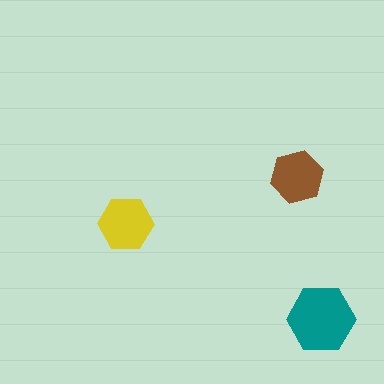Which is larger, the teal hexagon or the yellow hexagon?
The teal one.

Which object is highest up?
The brown hexagon is topmost.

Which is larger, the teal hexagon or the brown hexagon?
The teal one.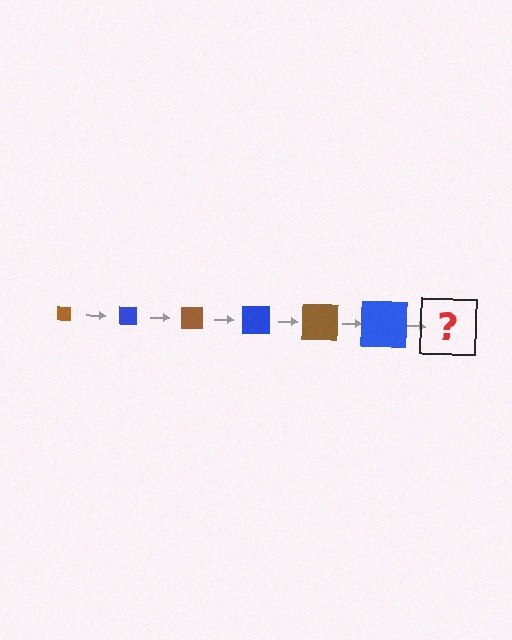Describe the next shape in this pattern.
It should be a brown square, larger than the previous one.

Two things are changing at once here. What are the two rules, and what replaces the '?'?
The two rules are that the square grows larger each step and the color cycles through brown and blue. The '?' should be a brown square, larger than the previous one.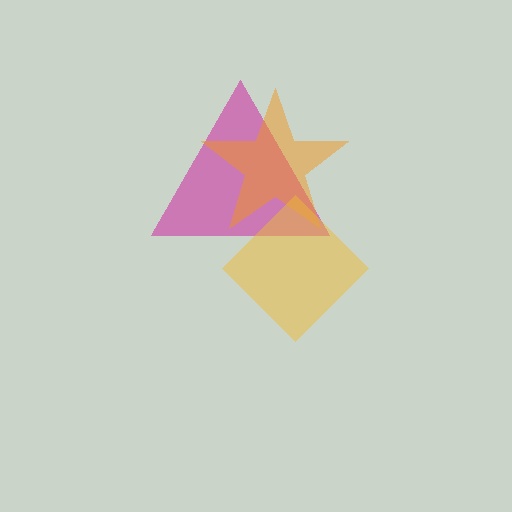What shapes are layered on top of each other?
The layered shapes are: a magenta triangle, an orange star, a yellow diamond.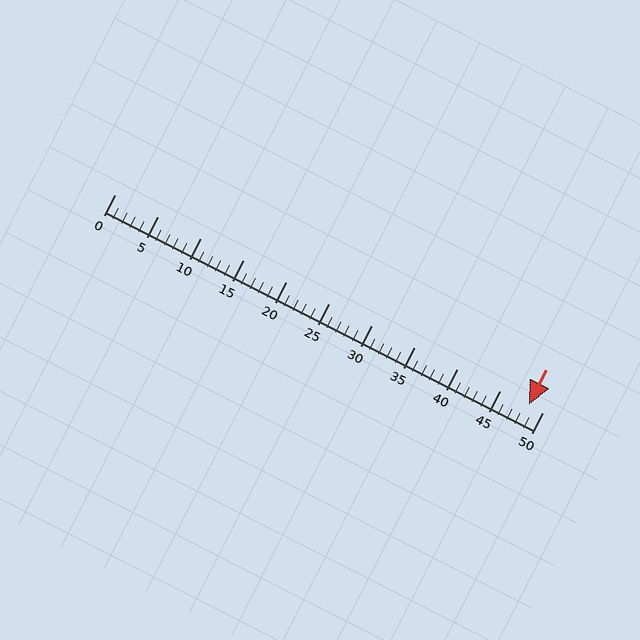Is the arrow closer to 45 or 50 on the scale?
The arrow is closer to 50.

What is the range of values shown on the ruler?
The ruler shows values from 0 to 50.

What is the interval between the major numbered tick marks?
The major tick marks are spaced 5 units apart.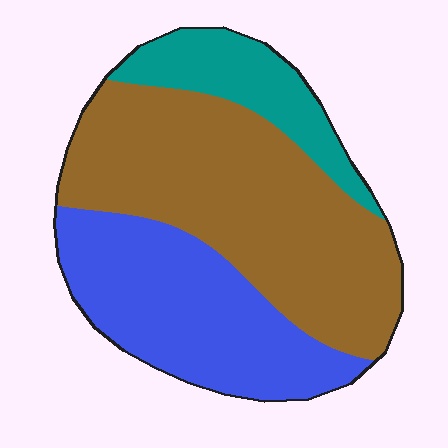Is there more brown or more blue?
Brown.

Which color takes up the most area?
Brown, at roughly 50%.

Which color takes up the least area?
Teal, at roughly 15%.